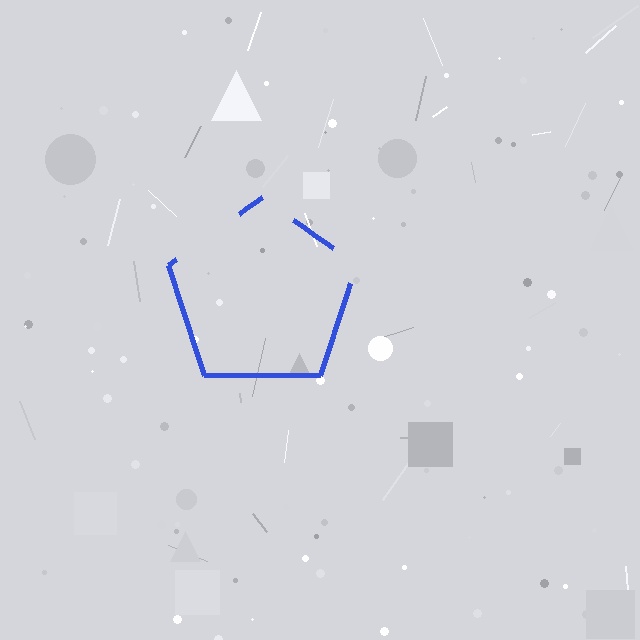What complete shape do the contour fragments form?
The contour fragments form a pentagon.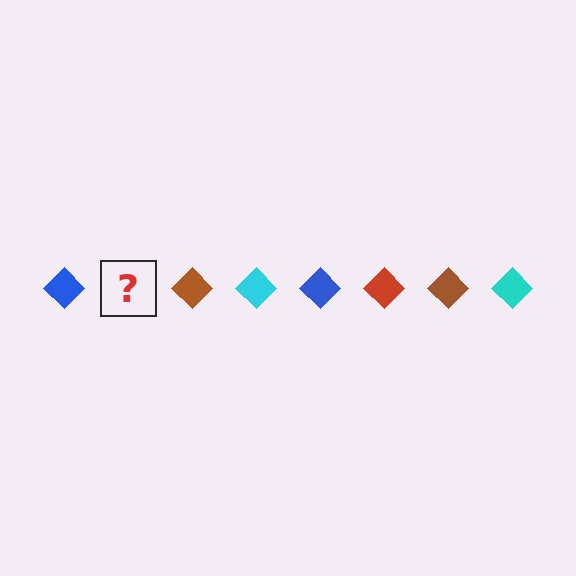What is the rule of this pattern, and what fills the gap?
The rule is that the pattern cycles through blue, red, brown, cyan diamonds. The gap should be filled with a red diamond.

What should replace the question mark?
The question mark should be replaced with a red diamond.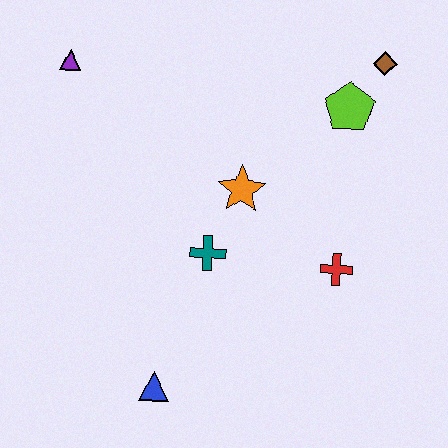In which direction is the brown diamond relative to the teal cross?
The brown diamond is above the teal cross.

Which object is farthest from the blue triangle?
The brown diamond is farthest from the blue triangle.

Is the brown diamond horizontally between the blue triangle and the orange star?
No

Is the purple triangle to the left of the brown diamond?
Yes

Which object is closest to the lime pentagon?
The brown diamond is closest to the lime pentagon.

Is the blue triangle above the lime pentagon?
No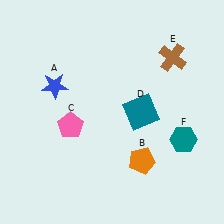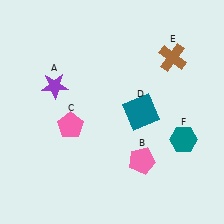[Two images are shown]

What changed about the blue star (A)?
In Image 1, A is blue. In Image 2, it changed to purple.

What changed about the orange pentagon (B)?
In Image 1, B is orange. In Image 2, it changed to pink.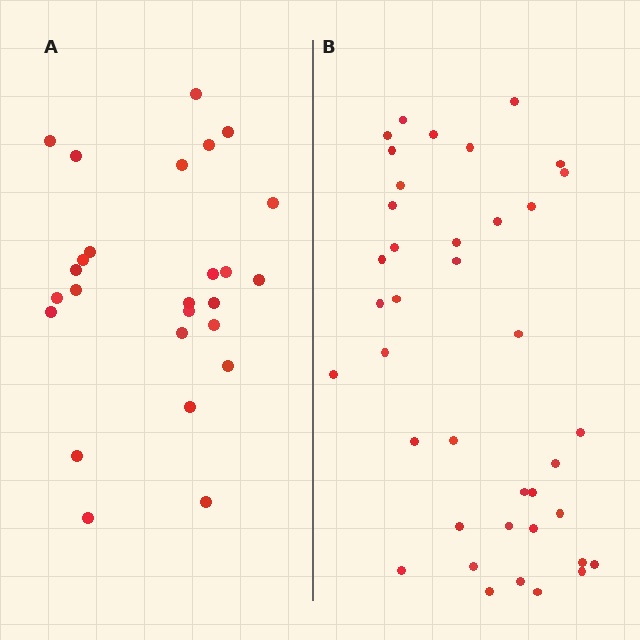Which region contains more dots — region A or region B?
Region B (the right region) has more dots.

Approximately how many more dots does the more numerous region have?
Region B has approximately 15 more dots than region A.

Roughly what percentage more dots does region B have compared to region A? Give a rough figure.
About 50% more.